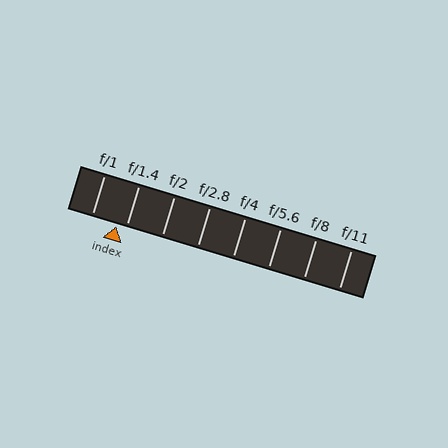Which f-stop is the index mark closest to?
The index mark is closest to f/1.4.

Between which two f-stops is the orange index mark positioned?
The index mark is between f/1 and f/1.4.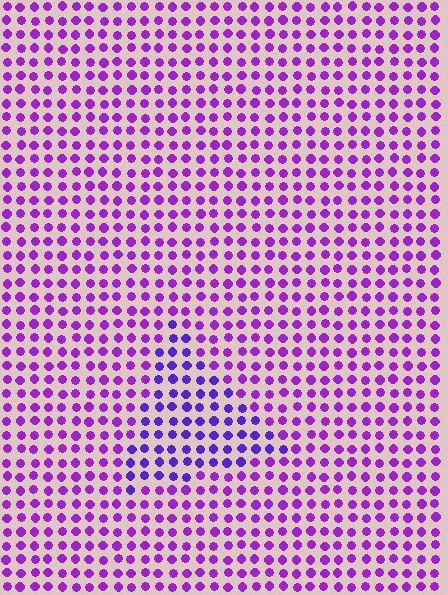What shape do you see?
I see a triangle.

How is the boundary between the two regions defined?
The boundary is defined purely by a slight shift in hue (about 27 degrees). Spacing, size, and orientation are identical on both sides.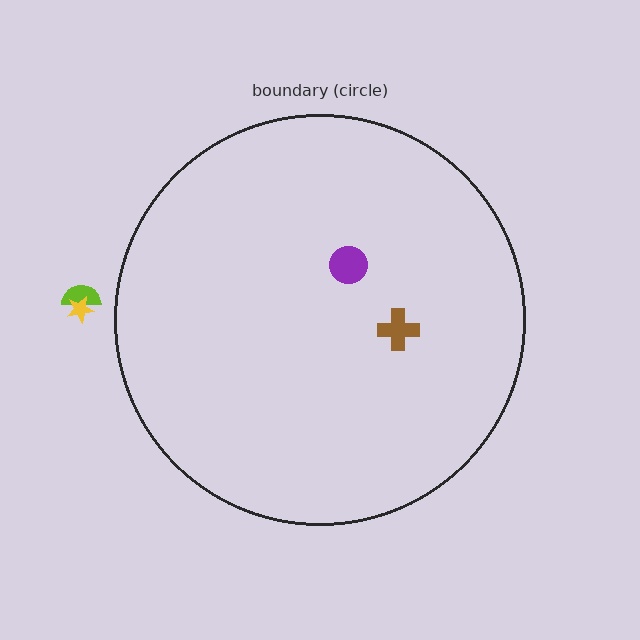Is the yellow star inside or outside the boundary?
Outside.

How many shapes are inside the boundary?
2 inside, 2 outside.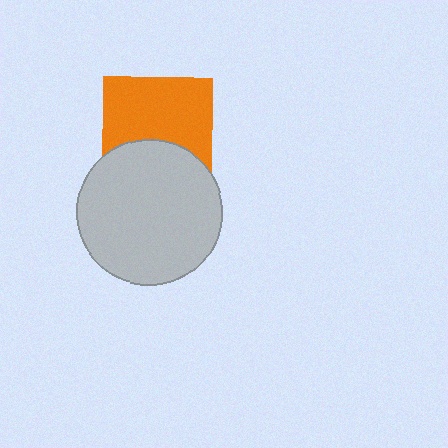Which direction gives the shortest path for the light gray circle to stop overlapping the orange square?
Moving down gives the shortest separation.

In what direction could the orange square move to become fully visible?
The orange square could move up. That would shift it out from behind the light gray circle entirely.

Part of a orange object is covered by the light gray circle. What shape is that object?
It is a square.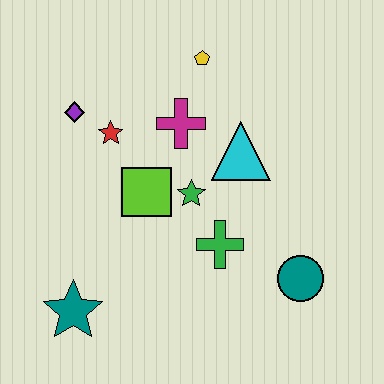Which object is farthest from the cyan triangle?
The teal star is farthest from the cyan triangle.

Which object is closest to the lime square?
The green star is closest to the lime square.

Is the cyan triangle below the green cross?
No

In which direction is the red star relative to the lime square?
The red star is above the lime square.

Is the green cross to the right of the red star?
Yes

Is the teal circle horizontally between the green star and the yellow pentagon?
No